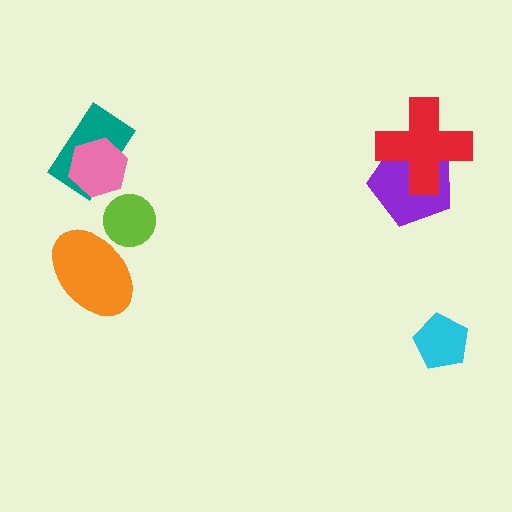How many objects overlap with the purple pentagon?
1 object overlaps with the purple pentagon.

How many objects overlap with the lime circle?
1 object overlaps with the lime circle.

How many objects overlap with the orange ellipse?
1 object overlaps with the orange ellipse.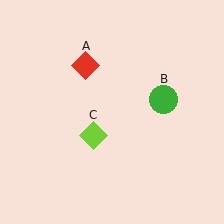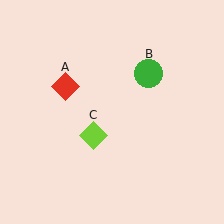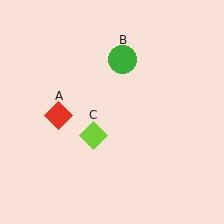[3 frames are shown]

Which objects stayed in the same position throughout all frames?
Lime diamond (object C) remained stationary.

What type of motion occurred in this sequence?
The red diamond (object A), green circle (object B) rotated counterclockwise around the center of the scene.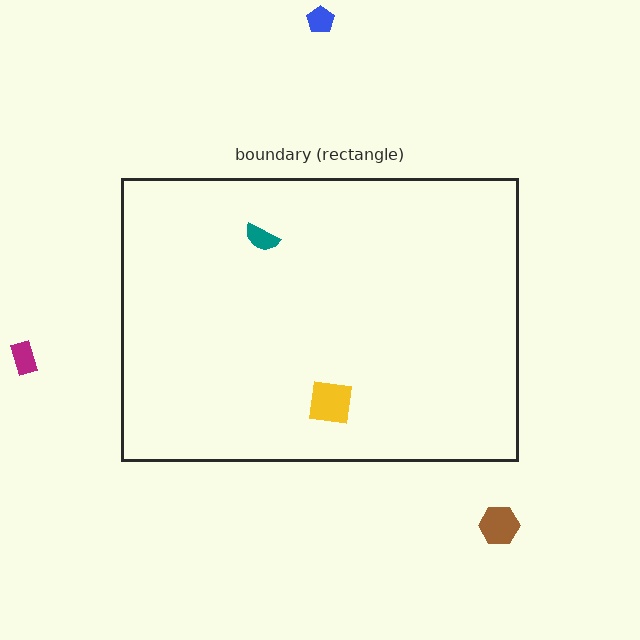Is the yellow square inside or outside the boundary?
Inside.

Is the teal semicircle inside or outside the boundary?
Inside.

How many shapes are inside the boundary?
2 inside, 3 outside.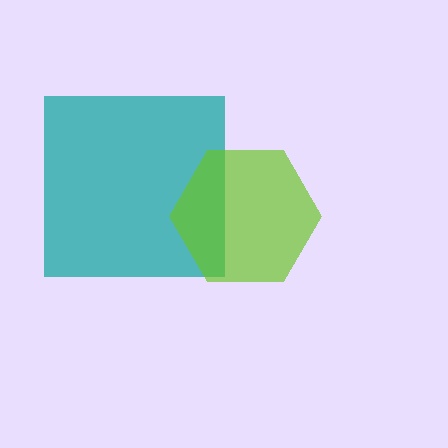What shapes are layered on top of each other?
The layered shapes are: a teal square, a lime hexagon.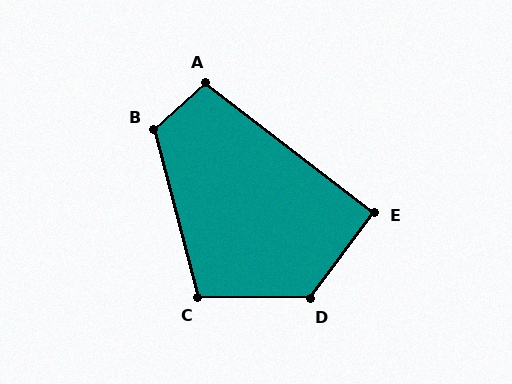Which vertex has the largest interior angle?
D, at approximately 125 degrees.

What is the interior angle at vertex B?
Approximately 117 degrees (obtuse).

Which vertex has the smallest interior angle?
E, at approximately 91 degrees.